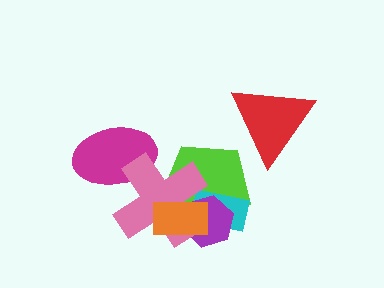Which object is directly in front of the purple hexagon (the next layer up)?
The pink cross is directly in front of the purple hexagon.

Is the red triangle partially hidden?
No, no other shape covers it.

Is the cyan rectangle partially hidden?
Yes, it is partially covered by another shape.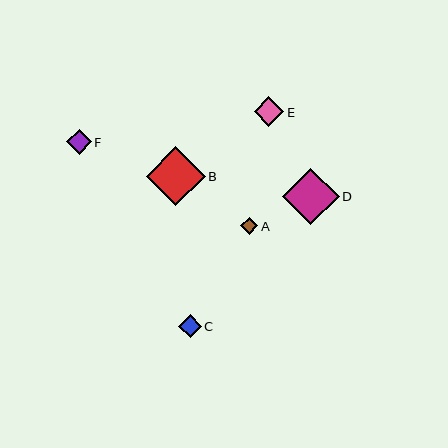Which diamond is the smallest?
Diamond A is the smallest with a size of approximately 17 pixels.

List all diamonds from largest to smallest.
From largest to smallest: B, D, E, F, C, A.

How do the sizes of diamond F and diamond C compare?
Diamond F and diamond C are approximately the same size.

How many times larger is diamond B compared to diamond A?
Diamond B is approximately 3.5 times the size of diamond A.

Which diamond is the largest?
Diamond B is the largest with a size of approximately 59 pixels.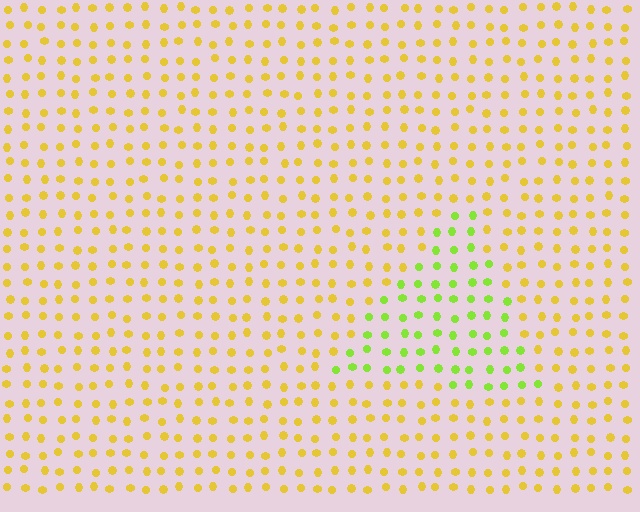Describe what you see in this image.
The image is filled with small yellow elements in a uniform arrangement. A triangle-shaped region is visible where the elements are tinted to a slightly different hue, forming a subtle color boundary.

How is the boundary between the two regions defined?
The boundary is defined purely by a slight shift in hue (about 44 degrees). Spacing, size, and orientation are identical on both sides.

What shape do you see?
I see a triangle.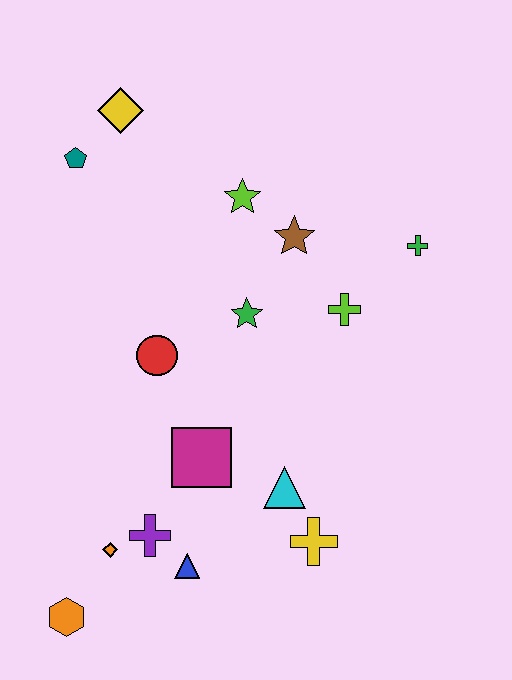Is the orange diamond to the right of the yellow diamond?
No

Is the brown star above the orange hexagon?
Yes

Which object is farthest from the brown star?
The orange hexagon is farthest from the brown star.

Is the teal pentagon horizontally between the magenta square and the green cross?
No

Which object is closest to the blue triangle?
The purple cross is closest to the blue triangle.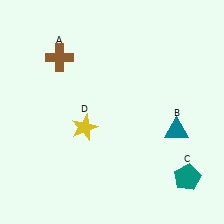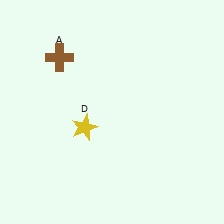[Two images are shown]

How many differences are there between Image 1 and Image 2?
There are 2 differences between the two images.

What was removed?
The teal pentagon (C), the teal triangle (B) were removed in Image 2.